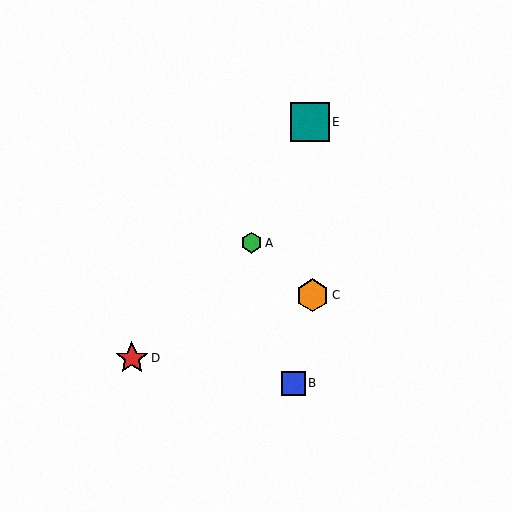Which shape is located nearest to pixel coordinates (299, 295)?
The orange hexagon (labeled C) at (312, 295) is nearest to that location.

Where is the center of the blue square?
The center of the blue square is at (293, 383).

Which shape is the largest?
The teal square (labeled E) is the largest.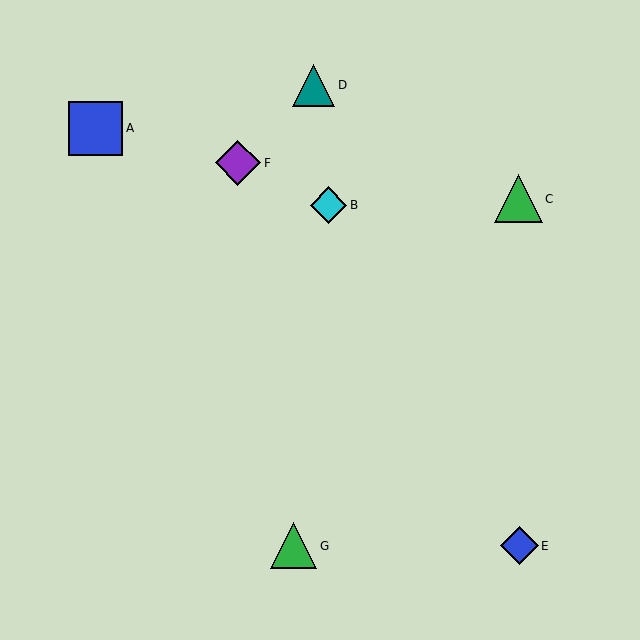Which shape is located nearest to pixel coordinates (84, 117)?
The blue square (labeled A) at (96, 128) is nearest to that location.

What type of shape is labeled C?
Shape C is a green triangle.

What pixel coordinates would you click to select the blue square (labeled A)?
Click at (96, 128) to select the blue square A.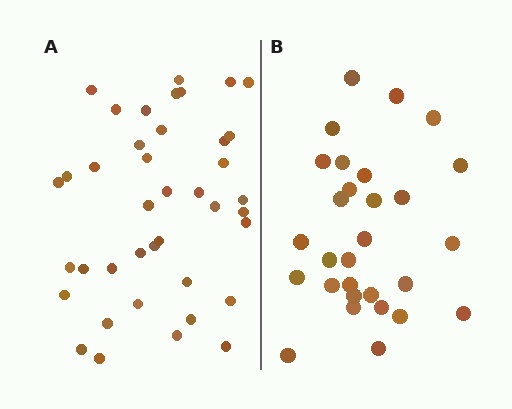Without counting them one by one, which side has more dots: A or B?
Region A (the left region) has more dots.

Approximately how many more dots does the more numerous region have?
Region A has roughly 12 or so more dots than region B.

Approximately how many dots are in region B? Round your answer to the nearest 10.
About 30 dots. (The exact count is 29, which rounds to 30.)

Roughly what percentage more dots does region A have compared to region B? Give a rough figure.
About 40% more.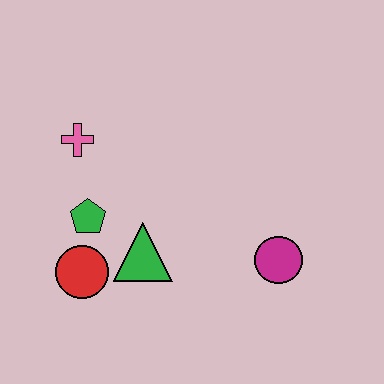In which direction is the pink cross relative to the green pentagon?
The pink cross is above the green pentagon.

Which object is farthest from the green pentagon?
The magenta circle is farthest from the green pentagon.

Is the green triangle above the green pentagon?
No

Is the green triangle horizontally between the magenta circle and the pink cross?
Yes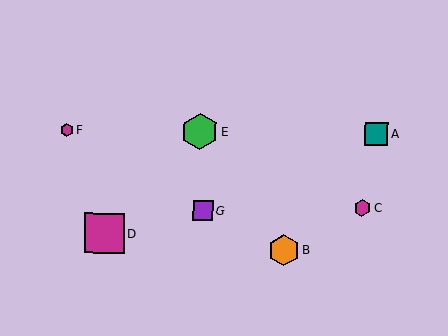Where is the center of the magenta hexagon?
The center of the magenta hexagon is at (67, 130).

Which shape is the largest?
The magenta square (labeled D) is the largest.